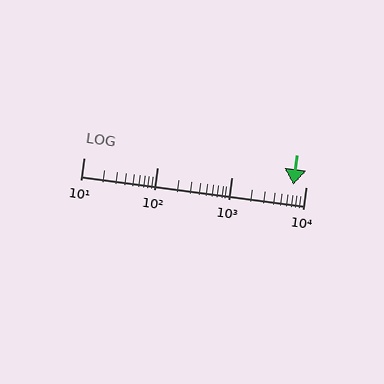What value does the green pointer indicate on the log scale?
The pointer indicates approximately 6700.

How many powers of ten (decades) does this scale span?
The scale spans 3 decades, from 10 to 10000.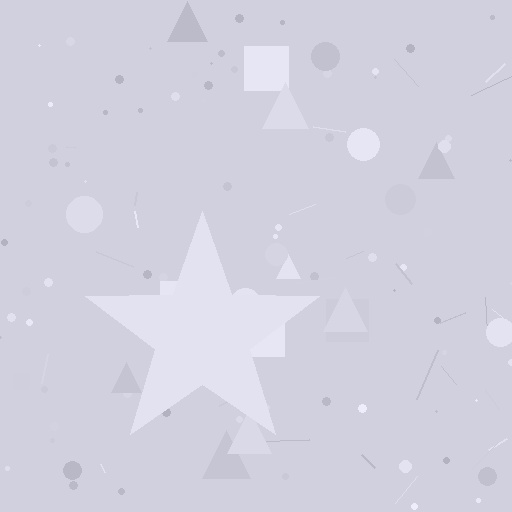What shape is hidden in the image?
A star is hidden in the image.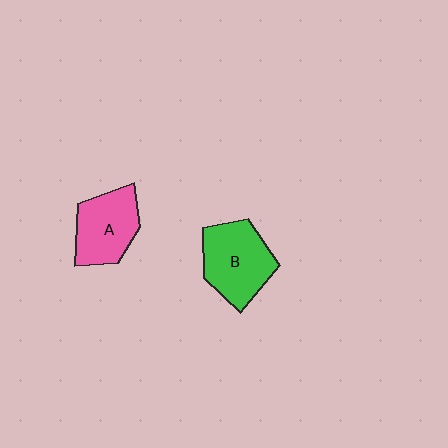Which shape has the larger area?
Shape B (green).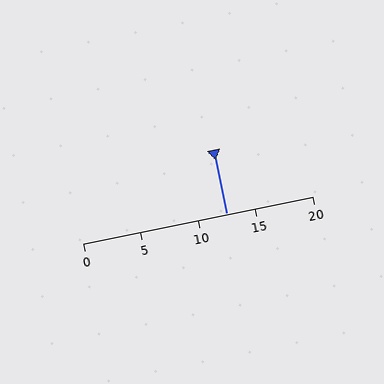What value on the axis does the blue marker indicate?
The marker indicates approximately 12.5.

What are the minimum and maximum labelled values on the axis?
The axis runs from 0 to 20.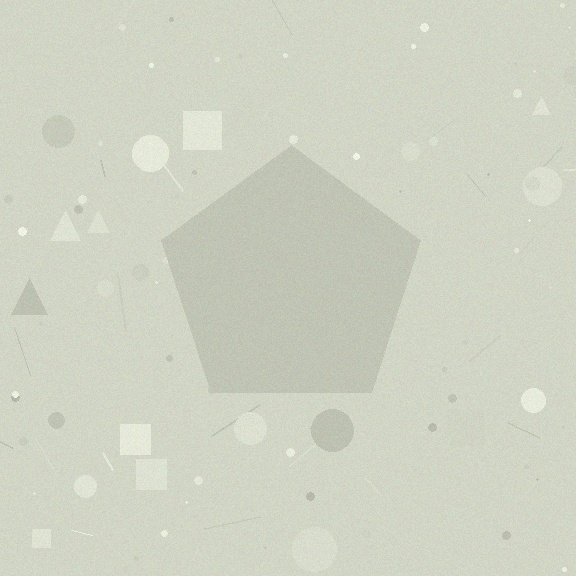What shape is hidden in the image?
A pentagon is hidden in the image.